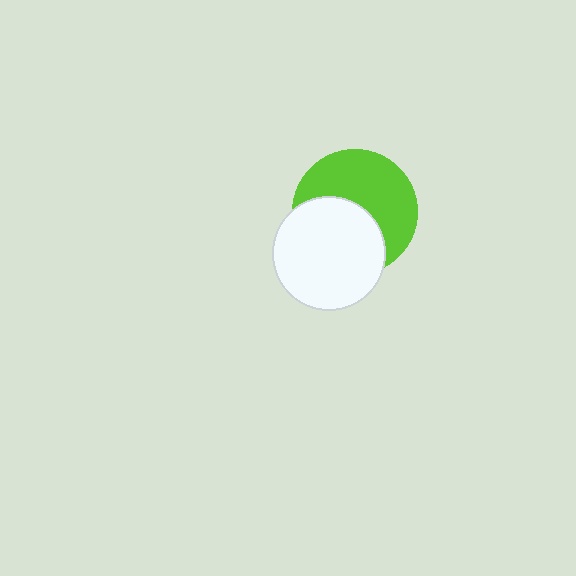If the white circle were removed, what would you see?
You would see the complete lime circle.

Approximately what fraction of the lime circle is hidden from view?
Roughly 45% of the lime circle is hidden behind the white circle.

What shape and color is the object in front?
The object in front is a white circle.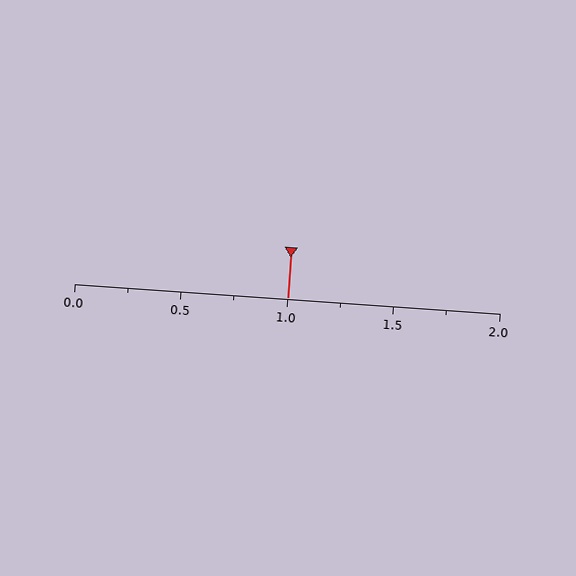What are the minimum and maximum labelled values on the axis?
The axis runs from 0.0 to 2.0.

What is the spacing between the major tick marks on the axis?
The major ticks are spaced 0.5 apart.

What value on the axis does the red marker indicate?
The marker indicates approximately 1.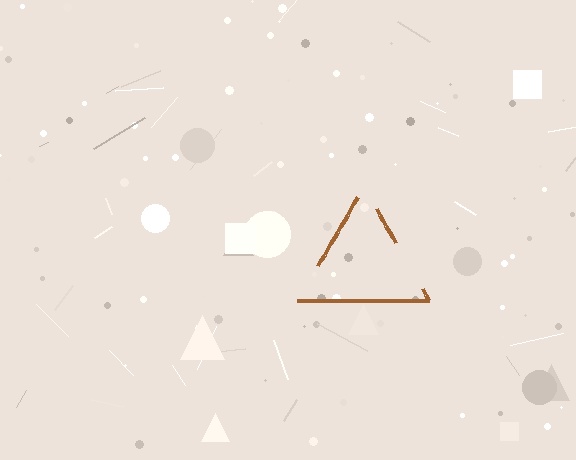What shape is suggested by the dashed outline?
The dashed outline suggests a triangle.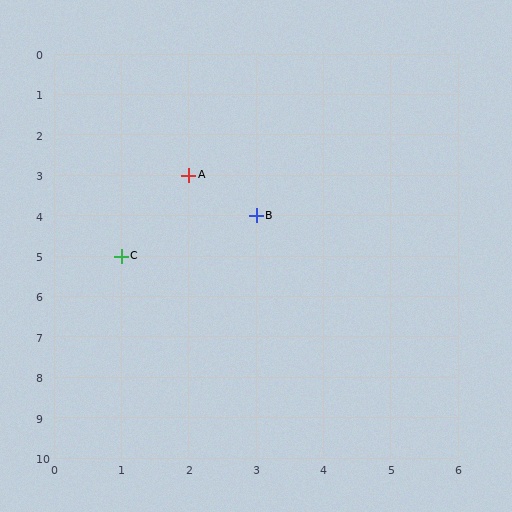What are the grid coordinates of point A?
Point A is at grid coordinates (2, 3).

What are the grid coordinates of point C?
Point C is at grid coordinates (1, 5).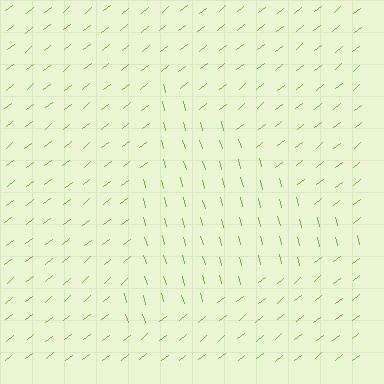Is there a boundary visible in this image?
Yes, there is a texture boundary formed by a change in line orientation.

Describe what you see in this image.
The image is filled with small lime line segments. A triangle region in the image has lines oriented differently from the surrounding lines, creating a visible texture boundary.